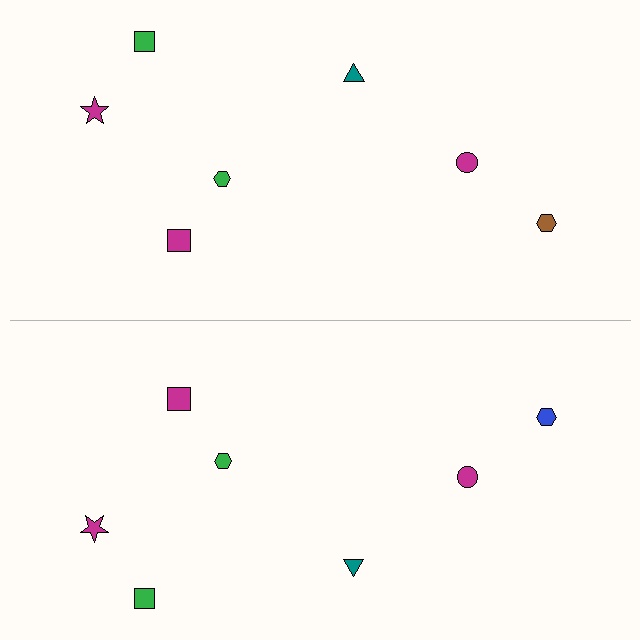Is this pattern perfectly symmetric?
No, the pattern is not perfectly symmetric. The blue hexagon on the bottom side breaks the symmetry — its mirror counterpart is brown.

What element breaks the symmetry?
The blue hexagon on the bottom side breaks the symmetry — its mirror counterpart is brown.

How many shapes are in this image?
There are 14 shapes in this image.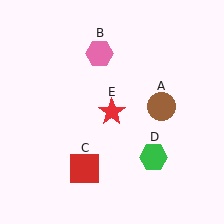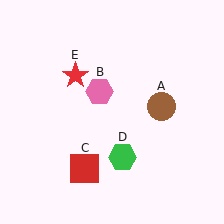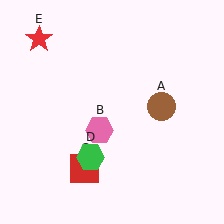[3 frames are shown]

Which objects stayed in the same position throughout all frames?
Brown circle (object A) and red square (object C) remained stationary.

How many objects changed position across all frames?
3 objects changed position: pink hexagon (object B), green hexagon (object D), red star (object E).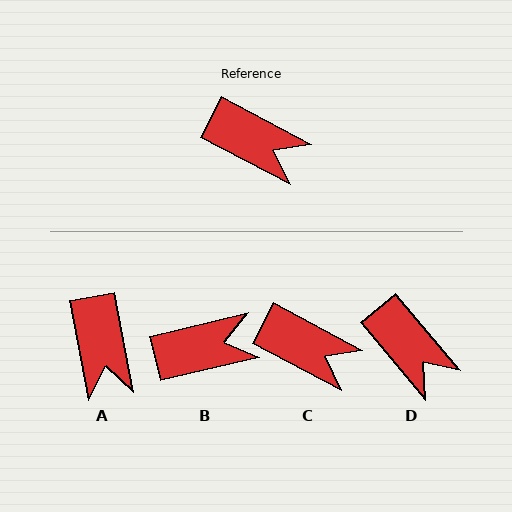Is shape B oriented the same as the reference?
No, it is off by about 41 degrees.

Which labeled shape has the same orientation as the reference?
C.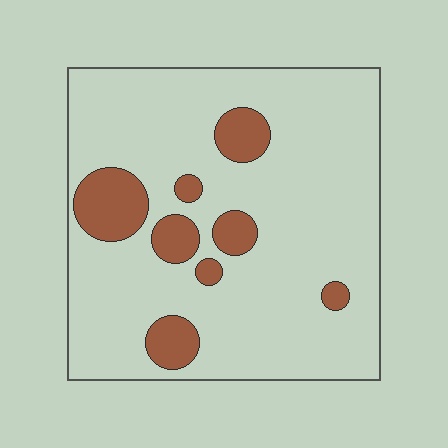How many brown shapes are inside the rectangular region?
8.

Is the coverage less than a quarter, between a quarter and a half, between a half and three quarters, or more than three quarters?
Less than a quarter.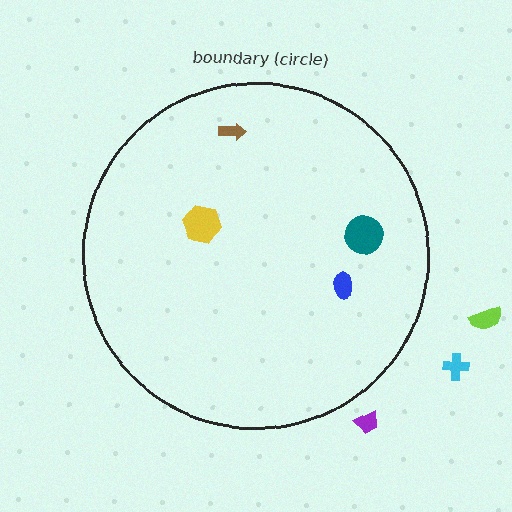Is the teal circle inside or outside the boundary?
Inside.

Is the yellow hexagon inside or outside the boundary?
Inside.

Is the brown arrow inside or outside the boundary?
Inside.